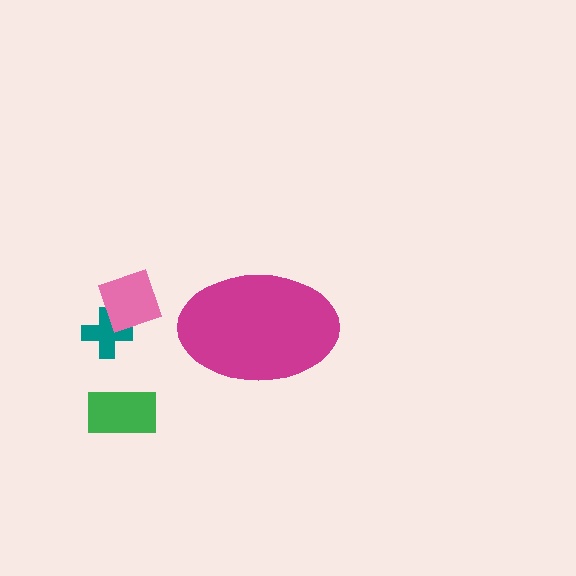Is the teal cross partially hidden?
No, the teal cross is fully visible.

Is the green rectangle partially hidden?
No, the green rectangle is fully visible.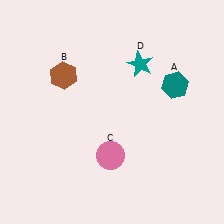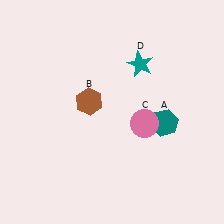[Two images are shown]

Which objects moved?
The objects that moved are: the teal hexagon (A), the brown hexagon (B), the pink circle (C).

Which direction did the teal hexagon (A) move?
The teal hexagon (A) moved down.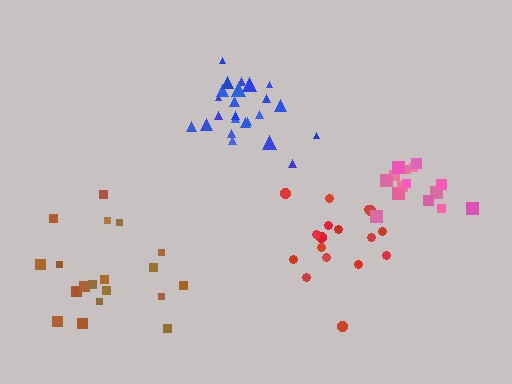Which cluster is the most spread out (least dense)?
Brown.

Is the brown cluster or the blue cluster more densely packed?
Blue.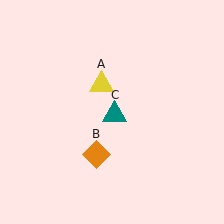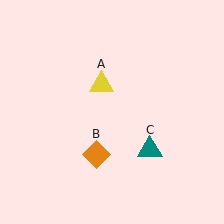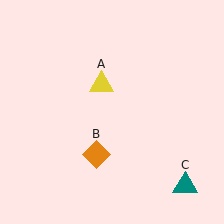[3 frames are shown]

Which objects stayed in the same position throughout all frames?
Yellow triangle (object A) and orange diamond (object B) remained stationary.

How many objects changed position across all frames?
1 object changed position: teal triangle (object C).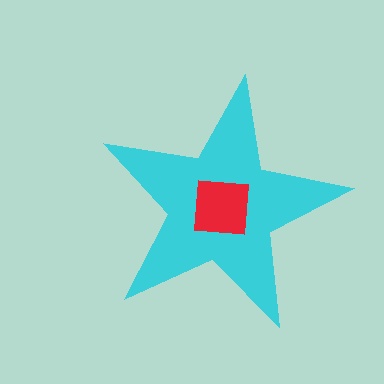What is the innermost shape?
The red square.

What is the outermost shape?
The cyan star.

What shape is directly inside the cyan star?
The red square.